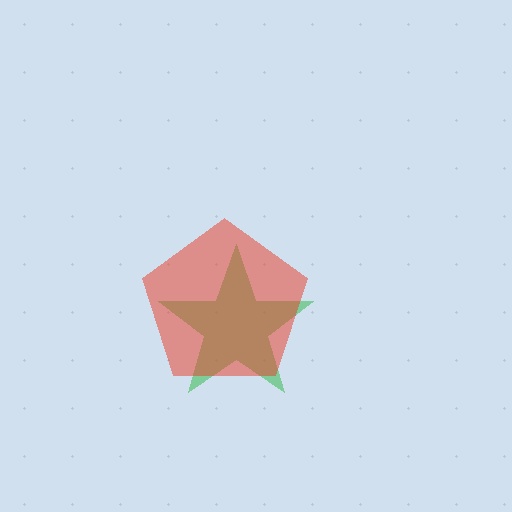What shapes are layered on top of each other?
The layered shapes are: a green star, a red pentagon.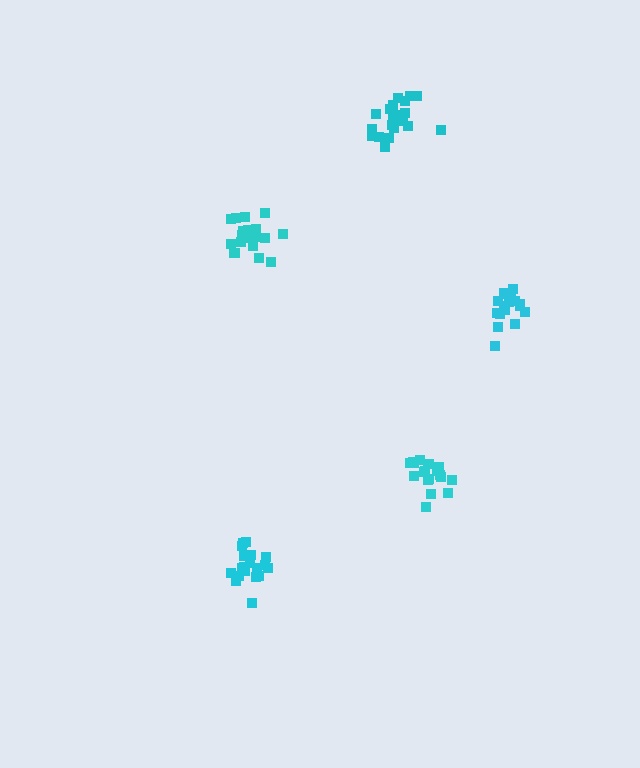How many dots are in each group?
Group 1: 17 dots, Group 2: 21 dots, Group 3: 19 dots, Group 4: 21 dots, Group 5: 19 dots (97 total).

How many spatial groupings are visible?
There are 5 spatial groupings.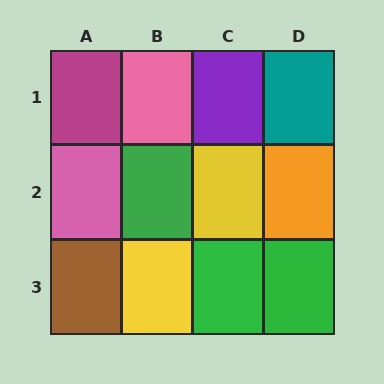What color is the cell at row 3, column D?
Green.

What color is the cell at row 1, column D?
Teal.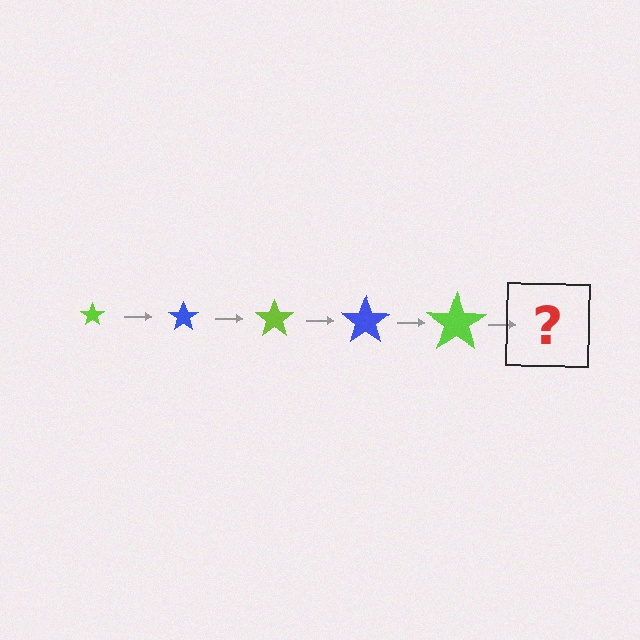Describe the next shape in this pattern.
It should be a blue star, larger than the previous one.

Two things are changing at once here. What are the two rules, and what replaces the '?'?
The two rules are that the star grows larger each step and the color cycles through lime and blue. The '?' should be a blue star, larger than the previous one.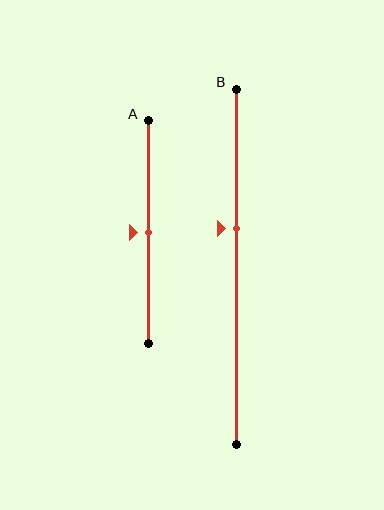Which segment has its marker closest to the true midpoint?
Segment A has its marker closest to the true midpoint.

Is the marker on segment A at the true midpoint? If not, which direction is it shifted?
Yes, the marker on segment A is at the true midpoint.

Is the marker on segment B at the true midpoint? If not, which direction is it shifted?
No, the marker on segment B is shifted upward by about 11% of the segment length.